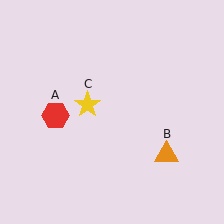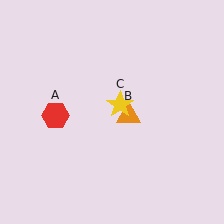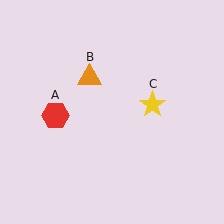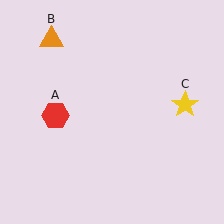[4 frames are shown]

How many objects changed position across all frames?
2 objects changed position: orange triangle (object B), yellow star (object C).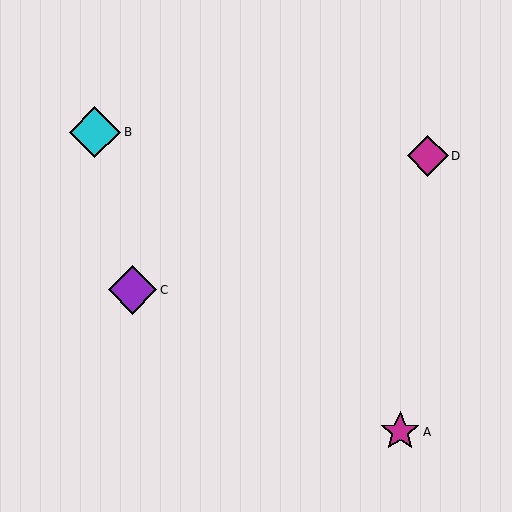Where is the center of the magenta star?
The center of the magenta star is at (400, 432).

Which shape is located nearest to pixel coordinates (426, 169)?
The magenta diamond (labeled D) at (428, 156) is nearest to that location.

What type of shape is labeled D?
Shape D is a magenta diamond.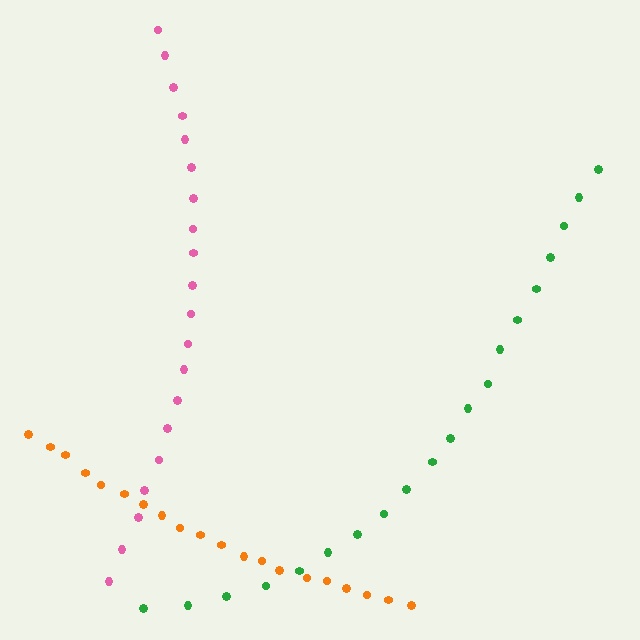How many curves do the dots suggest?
There are 3 distinct paths.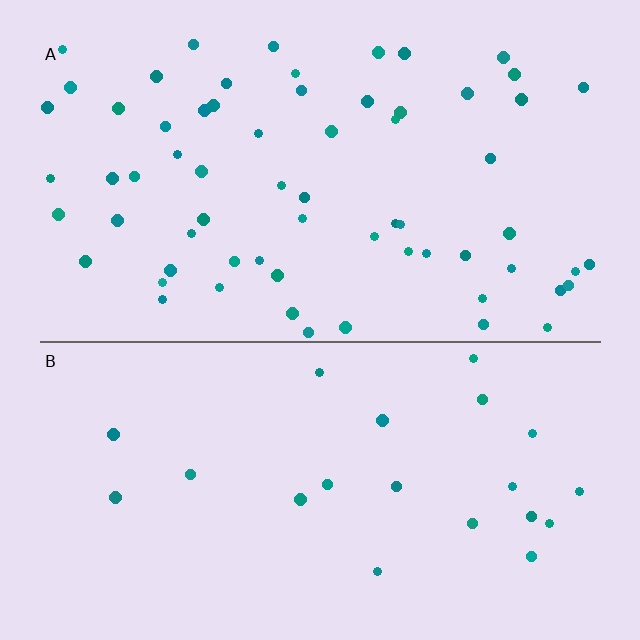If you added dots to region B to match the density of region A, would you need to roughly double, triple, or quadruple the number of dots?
Approximately triple.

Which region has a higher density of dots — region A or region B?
A (the top).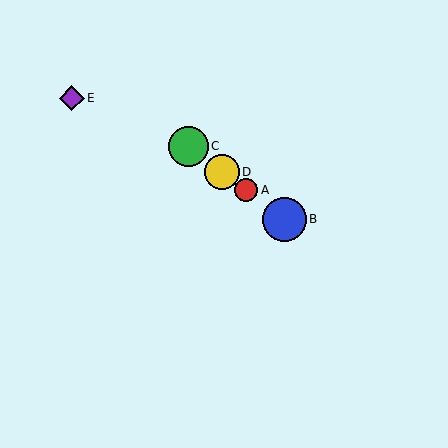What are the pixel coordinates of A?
Object A is at (246, 190).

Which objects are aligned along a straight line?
Objects A, B, C, D are aligned along a straight line.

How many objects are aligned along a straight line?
4 objects (A, B, C, D) are aligned along a straight line.